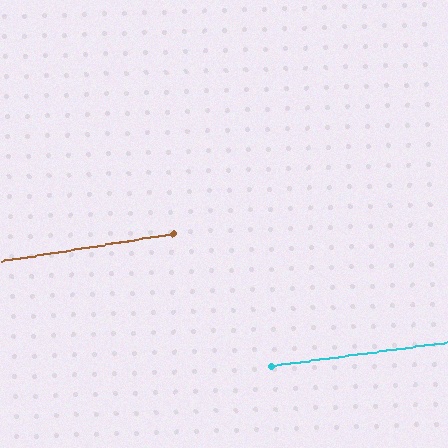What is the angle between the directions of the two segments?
Approximately 2 degrees.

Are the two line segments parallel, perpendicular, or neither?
Parallel — their directions differ by only 1.5°.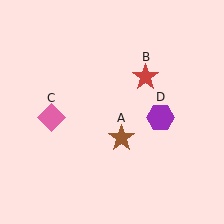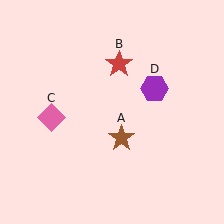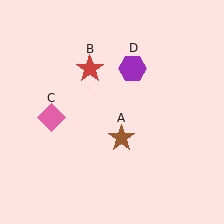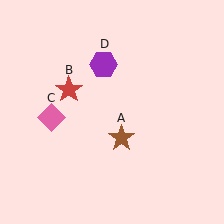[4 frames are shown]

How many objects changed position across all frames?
2 objects changed position: red star (object B), purple hexagon (object D).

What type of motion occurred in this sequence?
The red star (object B), purple hexagon (object D) rotated counterclockwise around the center of the scene.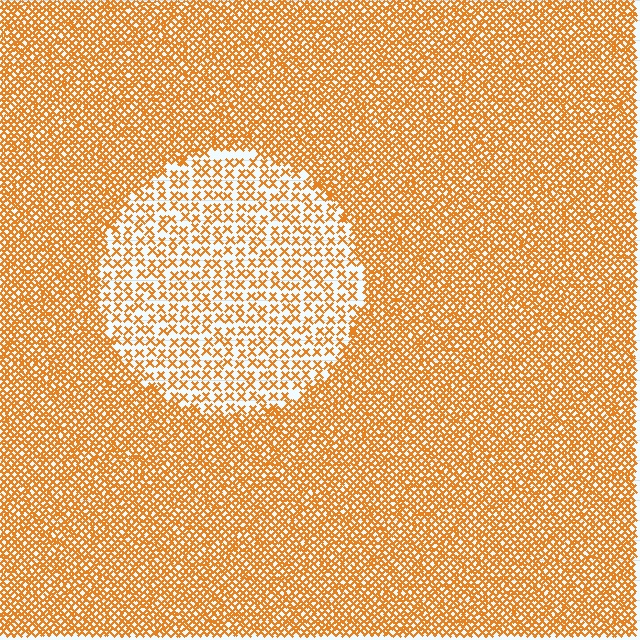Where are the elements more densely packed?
The elements are more densely packed outside the circle boundary.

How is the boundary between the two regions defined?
The boundary is defined by a change in element density (approximately 2.5x ratio). All elements are the same color, size, and shape.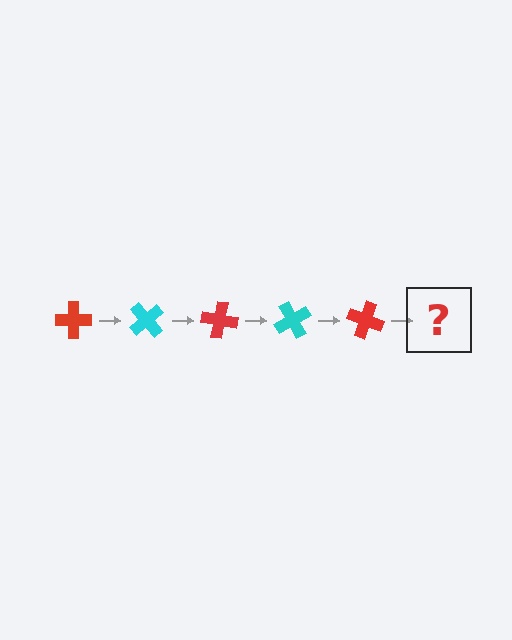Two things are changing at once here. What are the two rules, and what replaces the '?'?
The two rules are that it rotates 50 degrees each step and the color cycles through red and cyan. The '?' should be a cyan cross, rotated 250 degrees from the start.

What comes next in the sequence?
The next element should be a cyan cross, rotated 250 degrees from the start.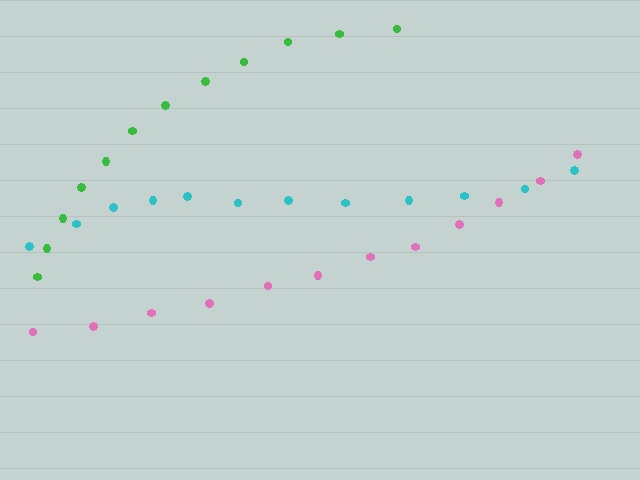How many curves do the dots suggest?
There are 3 distinct paths.